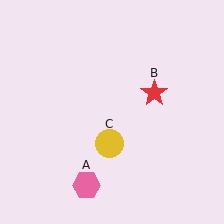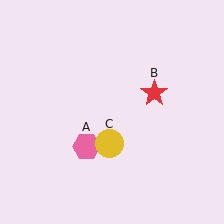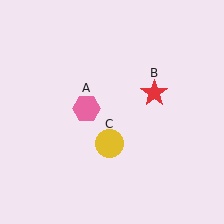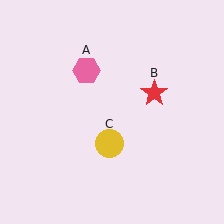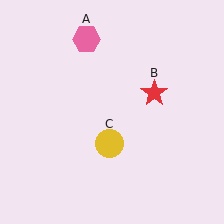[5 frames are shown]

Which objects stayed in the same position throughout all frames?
Red star (object B) and yellow circle (object C) remained stationary.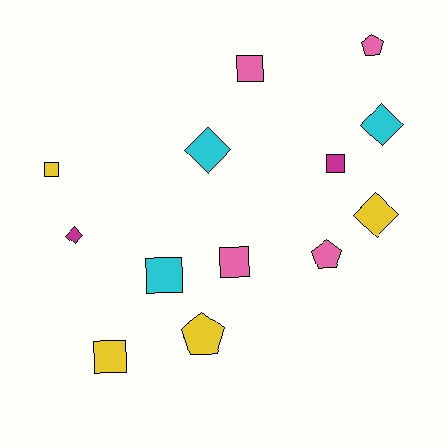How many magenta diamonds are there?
There is 1 magenta diamond.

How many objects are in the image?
There are 13 objects.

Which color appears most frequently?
Pink, with 4 objects.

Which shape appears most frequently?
Square, with 6 objects.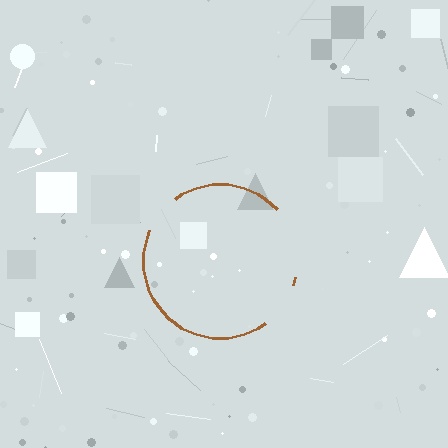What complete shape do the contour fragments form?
The contour fragments form a circle.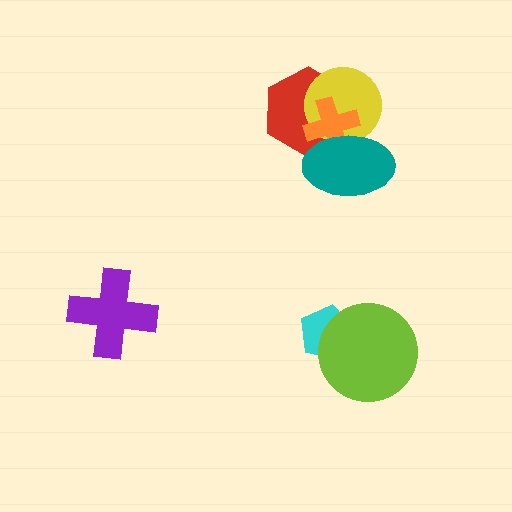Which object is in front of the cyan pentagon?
The lime circle is in front of the cyan pentagon.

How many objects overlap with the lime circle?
1 object overlaps with the lime circle.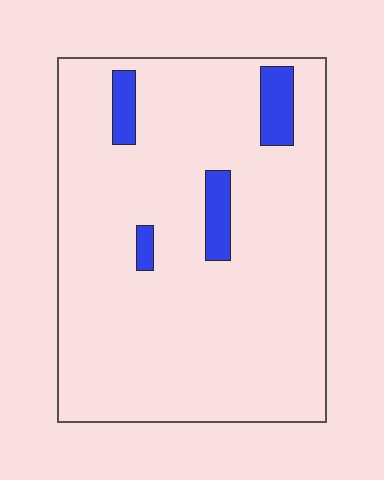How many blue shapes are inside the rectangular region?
4.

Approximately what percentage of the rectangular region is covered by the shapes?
Approximately 10%.